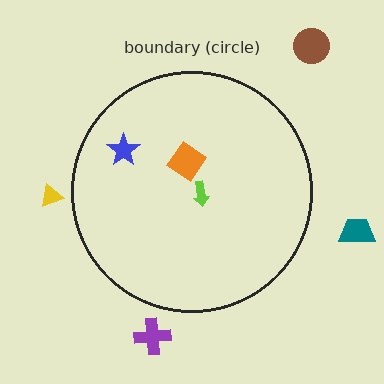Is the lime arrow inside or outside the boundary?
Inside.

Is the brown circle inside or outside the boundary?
Outside.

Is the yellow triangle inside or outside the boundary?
Outside.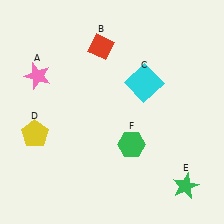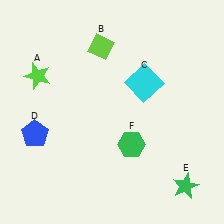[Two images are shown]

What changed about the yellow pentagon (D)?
In Image 1, D is yellow. In Image 2, it changed to blue.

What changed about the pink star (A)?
In Image 1, A is pink. In Image 2, it changed to lime.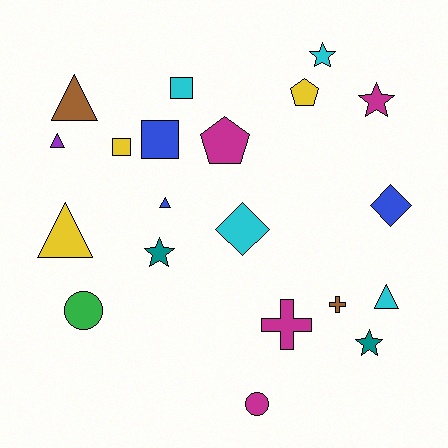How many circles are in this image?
There are 2 circles.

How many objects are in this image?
There are 20 objects.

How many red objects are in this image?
There are no red objects.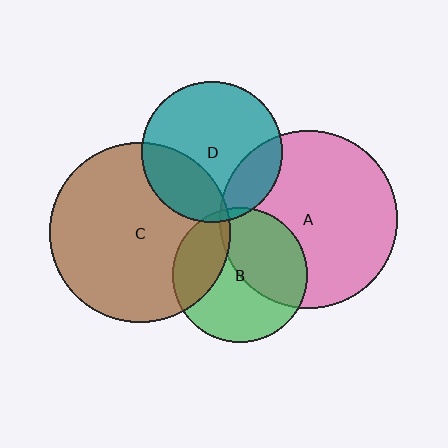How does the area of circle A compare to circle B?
Approximately 1.7 times.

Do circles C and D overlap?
Yes.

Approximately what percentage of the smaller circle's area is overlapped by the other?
Approximately 30%.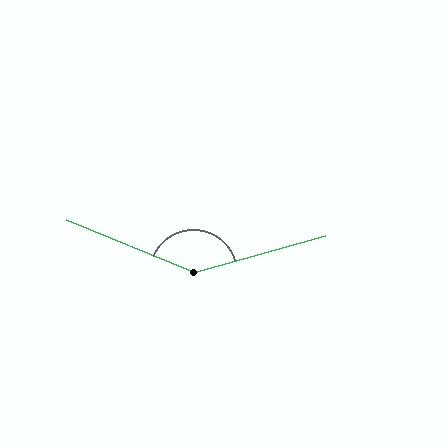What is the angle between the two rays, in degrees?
Approximately 142 degrees.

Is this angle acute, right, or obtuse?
It is obtuse.